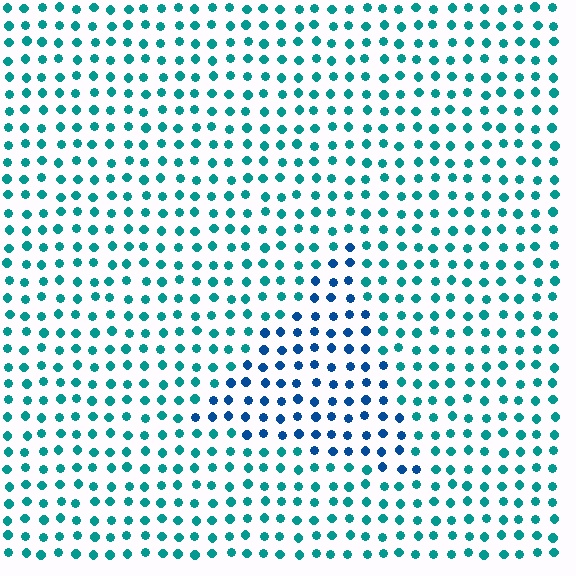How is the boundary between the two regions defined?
The boundary is defined purely by a slight shift in hue (about 35 degrees). Spacing, size, and orientation are identical on both sides.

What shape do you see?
I see a triangle.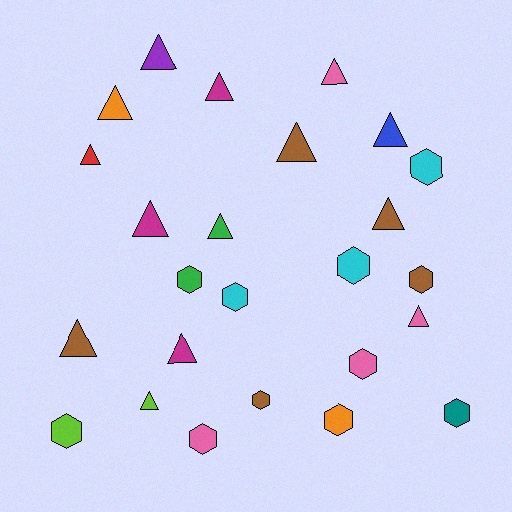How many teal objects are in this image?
There is 1 teal object.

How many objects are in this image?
There are 25 objects.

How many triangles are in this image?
There are 14 triangles.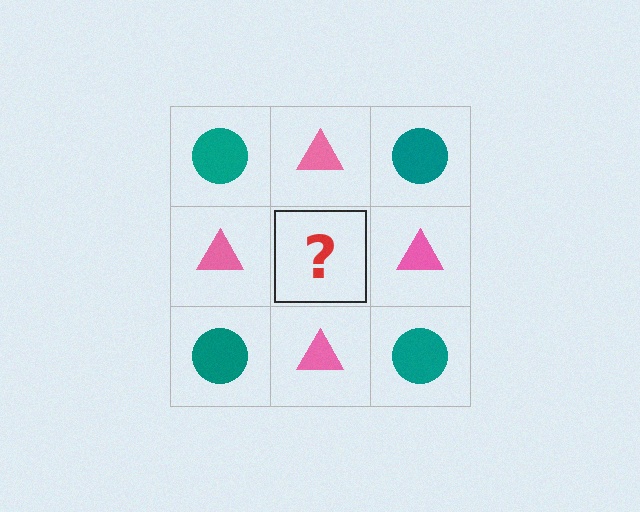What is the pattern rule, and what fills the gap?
The rule is that it alternates teal circle and pink triangle in a checkerboard pattern. The gap should be filled with a teal circle.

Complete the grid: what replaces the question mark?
The question mark should be replaced with a teal circle.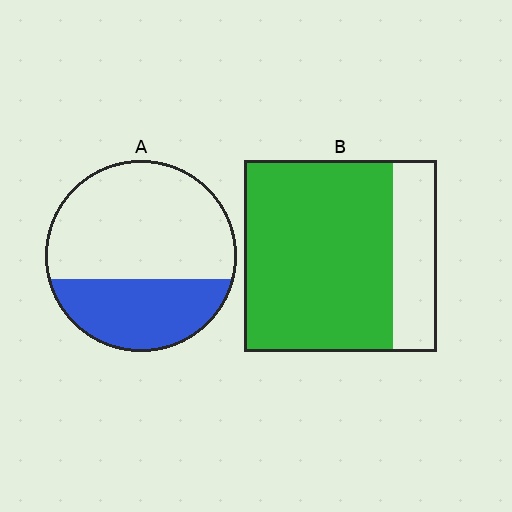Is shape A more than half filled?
No.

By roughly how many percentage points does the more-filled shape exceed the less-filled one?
By roughly 40 percentage points (B over A).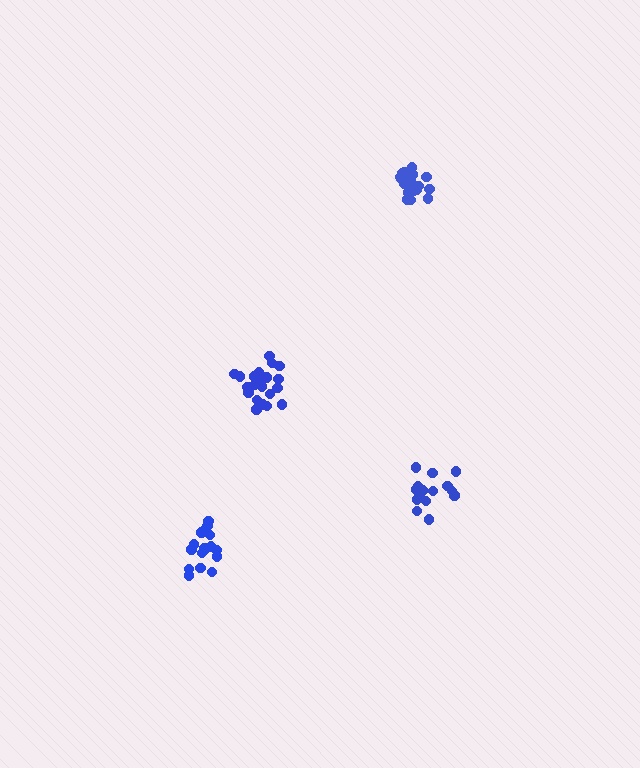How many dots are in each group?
Group 1: 17 dots, Group 2: 16 dots, Group 3: 21 dots, Group 4: 19 dots (73 total).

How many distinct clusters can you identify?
There are 4 distinct clusters.